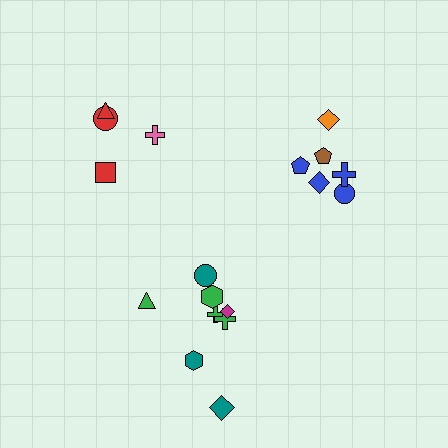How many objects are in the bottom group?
There are 8 objects.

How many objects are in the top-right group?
There are 6 objects.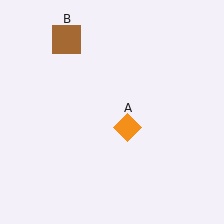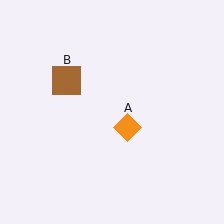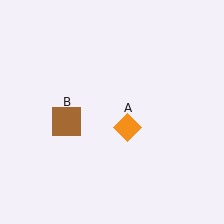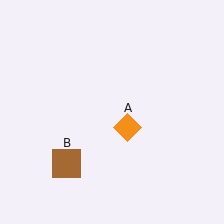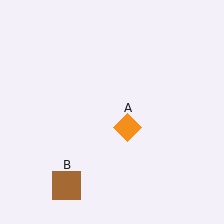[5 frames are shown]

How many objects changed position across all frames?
1 object changed position: brown square (object B).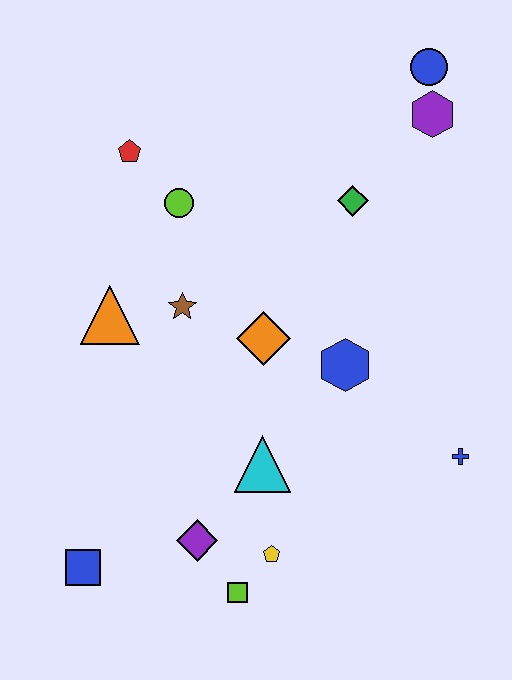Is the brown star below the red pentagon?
Yes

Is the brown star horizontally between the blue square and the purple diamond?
Yes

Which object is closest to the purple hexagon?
The blue circle is closest to the purple hexagon.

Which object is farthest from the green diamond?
The blue square is farthest from the green diamond.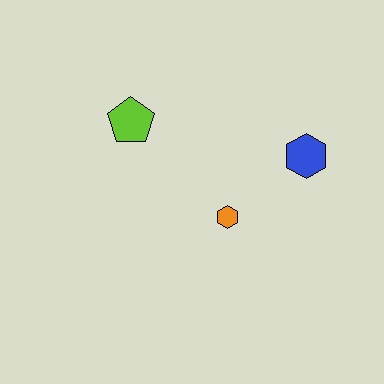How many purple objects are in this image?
There are no purple objects.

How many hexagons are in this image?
There are 2 hexagons.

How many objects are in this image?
There are 3 objects.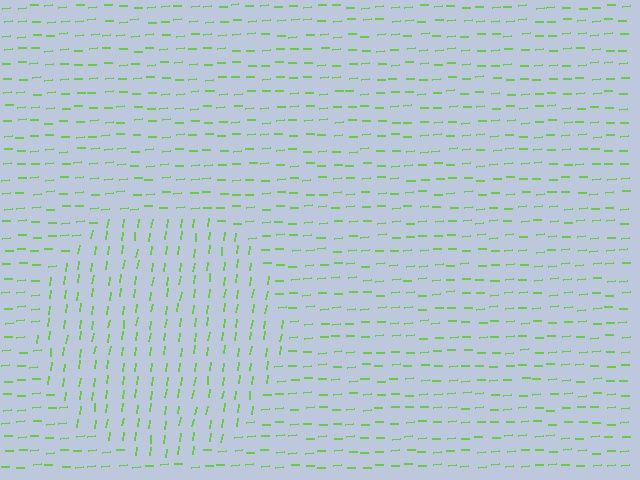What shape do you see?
I see a circle.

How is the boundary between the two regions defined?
The boundary is defined purely by a change in line orientation (approximately 78 degrees difference). All lines are the same color and thickness.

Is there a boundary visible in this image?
Yes, there is a texture boundary formed by a change in line orientation.